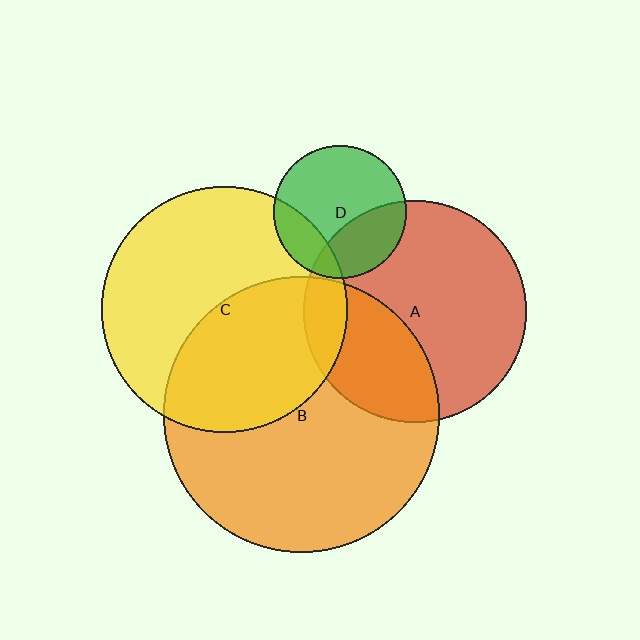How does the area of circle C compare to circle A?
Approximately 1.2 times.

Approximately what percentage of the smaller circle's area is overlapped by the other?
Approximately 45%.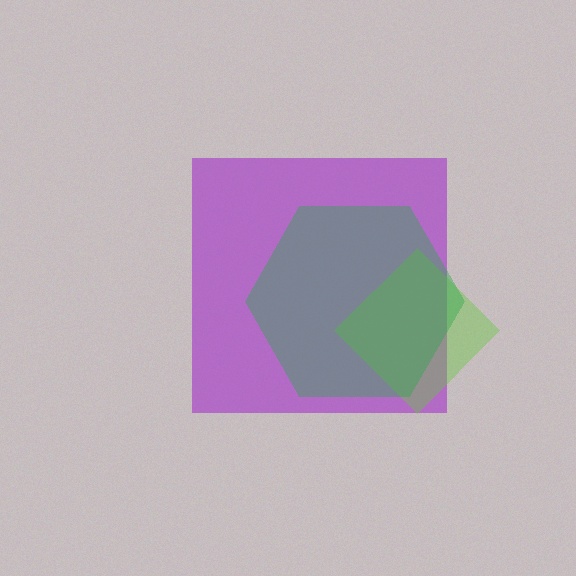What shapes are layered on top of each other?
The layered shapes are: a purple square, a lime diamond, a green hexagon.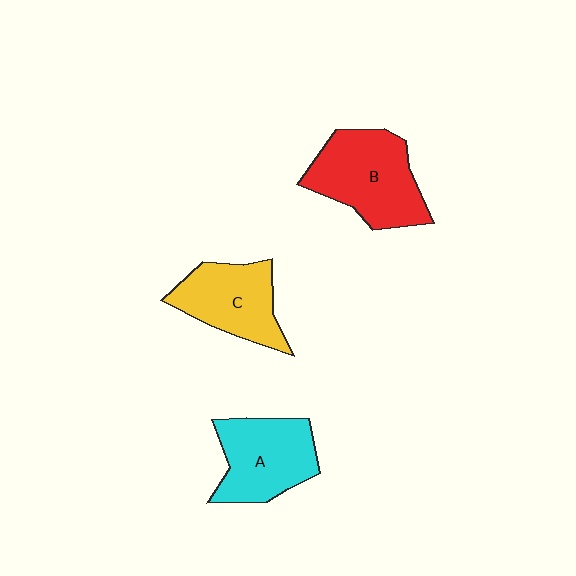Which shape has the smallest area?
Shape C (yellow).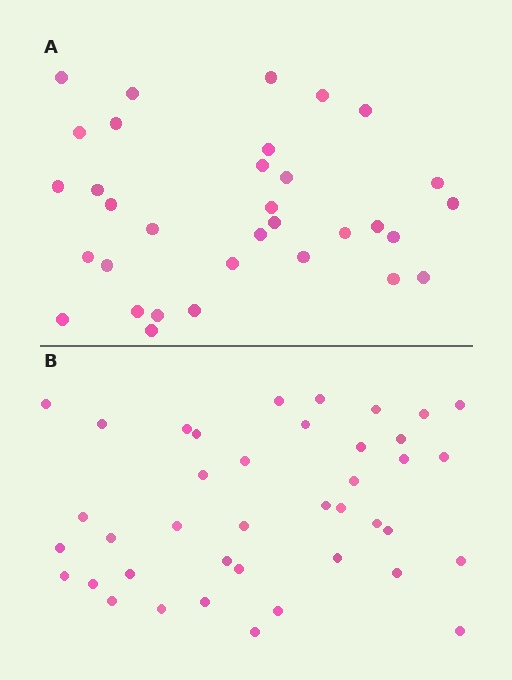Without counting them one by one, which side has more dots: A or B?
Region B (the bottom region) has more dots.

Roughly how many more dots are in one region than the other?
Region B has roughly 8 or so more dots than region A.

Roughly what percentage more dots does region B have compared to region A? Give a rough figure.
About 20% more.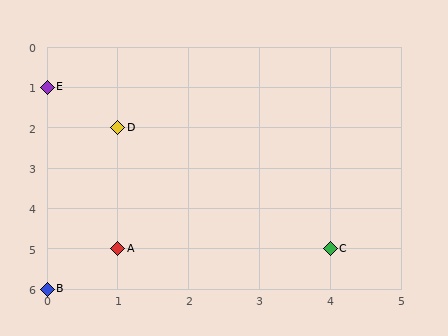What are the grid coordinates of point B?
Point B is at grid coordinates (0, 6).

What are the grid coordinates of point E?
Point E is at grid coordinates (0, 1).